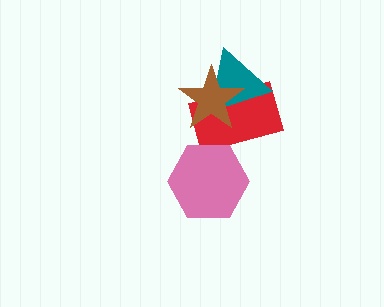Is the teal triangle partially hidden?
Yes, it is partially covered by another shape.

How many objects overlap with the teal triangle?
2 objects overlap with the teal triangle.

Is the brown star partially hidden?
No, no other shape covers it.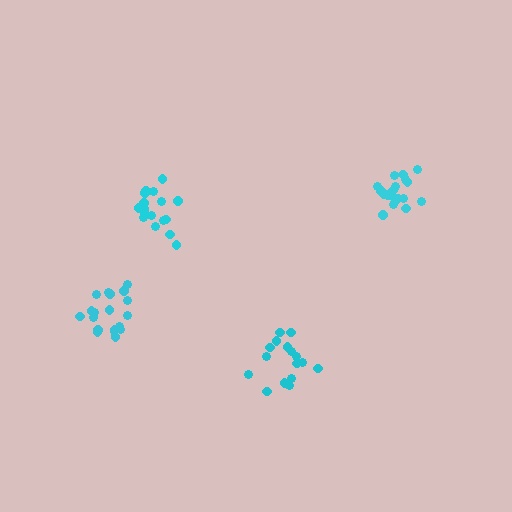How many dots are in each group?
Group 1: 16 dots, Group 2: 19 dots, Group 3: 17 dots, Group 4: 19 dots (71 total).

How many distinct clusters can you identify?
There are 4 distinct clusters.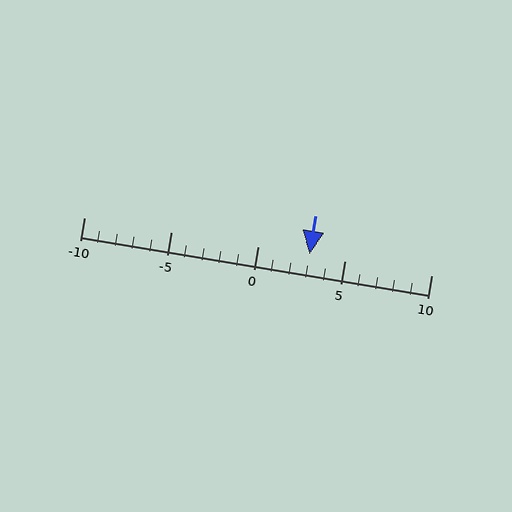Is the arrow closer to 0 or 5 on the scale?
The arrow is closer to 5.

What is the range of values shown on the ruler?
The ruler shows values from -10 to 10.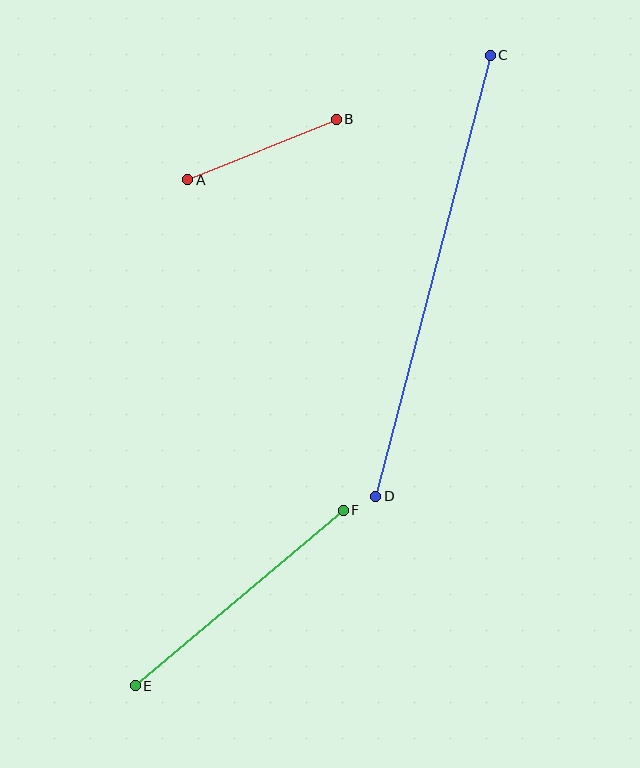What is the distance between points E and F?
The distance is approximately 272 pixels.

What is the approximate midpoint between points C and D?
The midpoint is at approximately (433, 276) pixels.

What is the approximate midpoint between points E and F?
The midpoint is at approximately (239, 598) pixels.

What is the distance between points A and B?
The distance is approximately 160 pixels.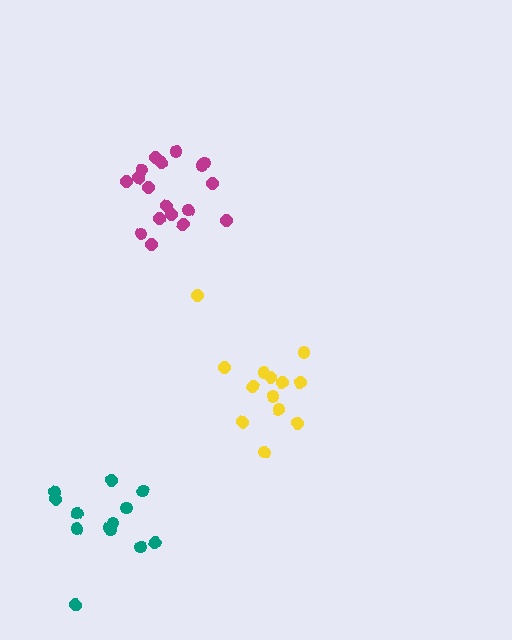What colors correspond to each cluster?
The clusters are colored: yellow, magenta, teal.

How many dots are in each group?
Group 1: 13 dots, Group 2: 18 dots, Group 3: 13 dots (44 total).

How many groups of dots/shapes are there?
There are 3 groups.